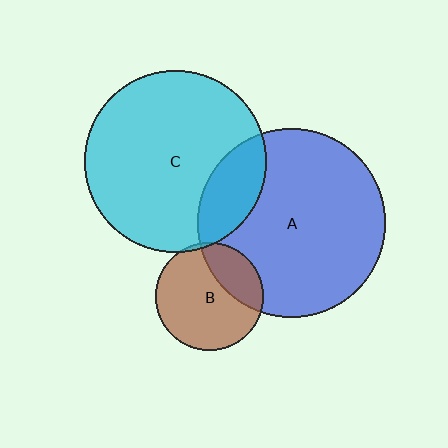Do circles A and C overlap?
Yes.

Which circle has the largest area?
Circle A (blue).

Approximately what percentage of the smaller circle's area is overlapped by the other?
Approximately 20%.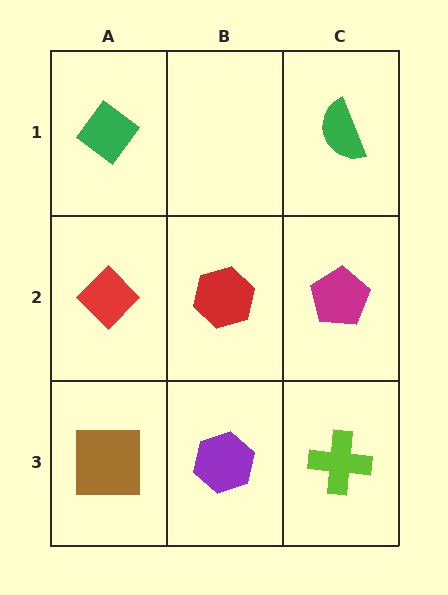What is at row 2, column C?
A magenta pentagon.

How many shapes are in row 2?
3 shapes.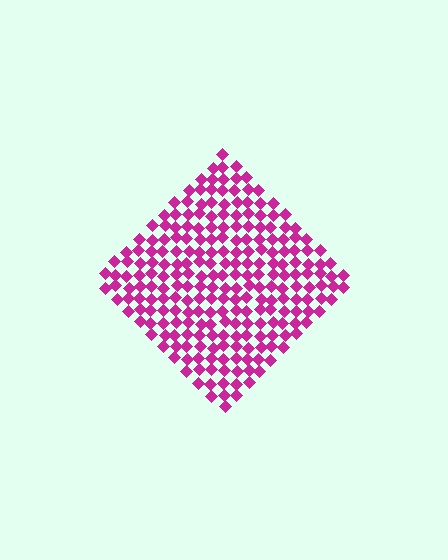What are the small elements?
The small elements are diamonds.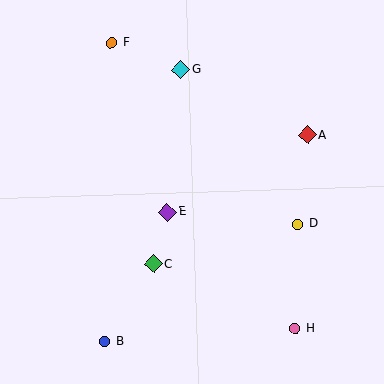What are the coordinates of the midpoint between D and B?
The midpoint between D and B is at (201, 283).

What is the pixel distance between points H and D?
The distance between H and D is 105 pixels.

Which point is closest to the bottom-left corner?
Point B is closest to the bottom-left corner.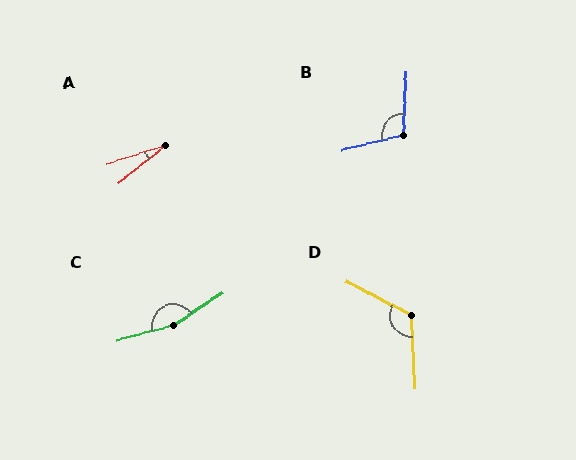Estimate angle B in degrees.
Approximately 107 degrees.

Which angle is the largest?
C, at approximately 161 degrees.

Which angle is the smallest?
A, at approximately 21 degrees.